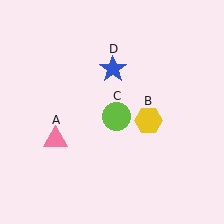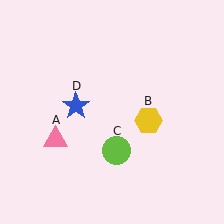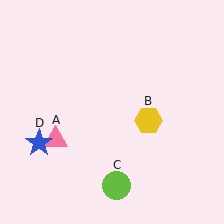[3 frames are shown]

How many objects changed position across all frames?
2 objects changed position: lime circle (object C), blue star (object D).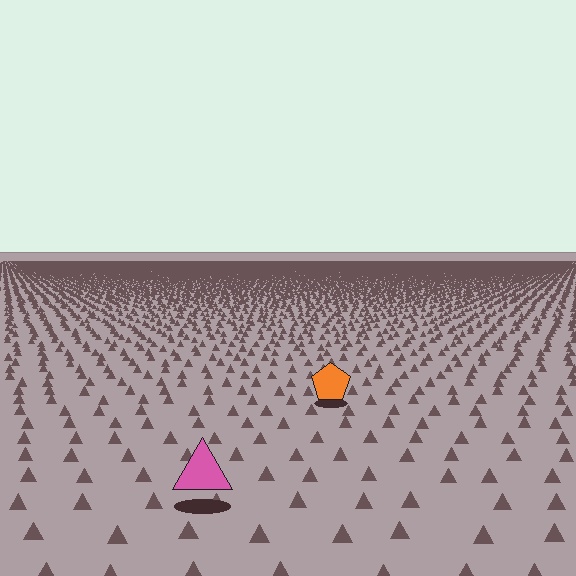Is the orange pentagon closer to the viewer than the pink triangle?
No. The pink triangle is closer — you can tell from the texture gradient: the ground texture is coarser near it.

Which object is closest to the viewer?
The pink triangle is closest. The texture marks near it are larger and more spread out.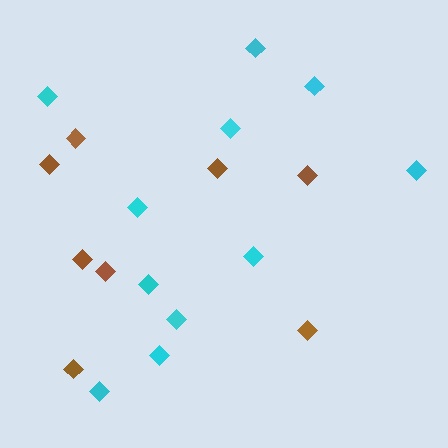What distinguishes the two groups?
There are 2 groups: one group of cyan diamonds (11) and one group of brown diamonds (8).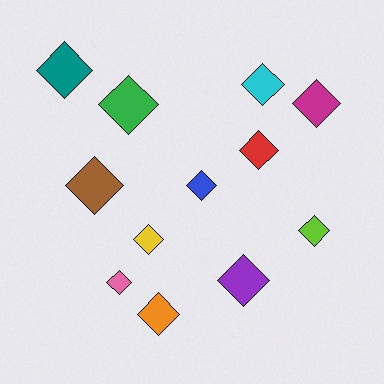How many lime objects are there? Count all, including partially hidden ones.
There is 1 lime object.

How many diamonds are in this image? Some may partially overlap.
There are 12 diamonds.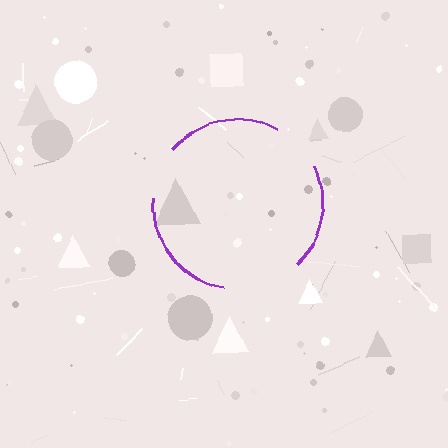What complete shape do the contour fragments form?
The contour fragments form a circle.